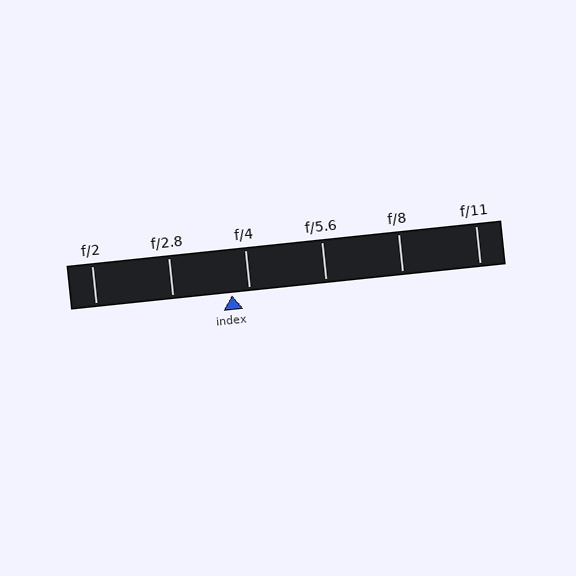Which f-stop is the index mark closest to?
The index mark is closest to f/4.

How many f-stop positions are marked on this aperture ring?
There are 6 f-stop positions marked.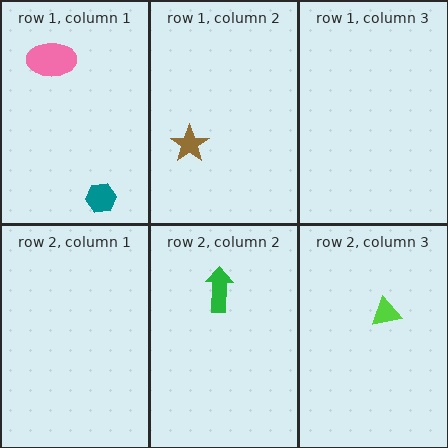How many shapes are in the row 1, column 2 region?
1.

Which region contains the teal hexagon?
The row 1, column 1 region.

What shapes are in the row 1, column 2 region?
The brown star.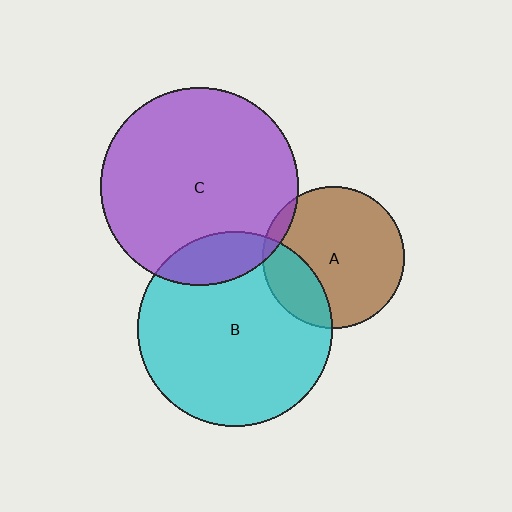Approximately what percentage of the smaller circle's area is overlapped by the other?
Approximately 15%.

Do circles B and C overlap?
Yes.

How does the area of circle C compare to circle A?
Approximately 2.0 times.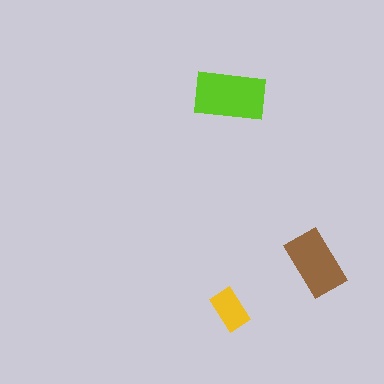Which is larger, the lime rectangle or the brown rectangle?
The lime one.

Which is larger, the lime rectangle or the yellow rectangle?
The lime one.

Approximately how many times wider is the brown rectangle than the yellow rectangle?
About 1.5 times wider.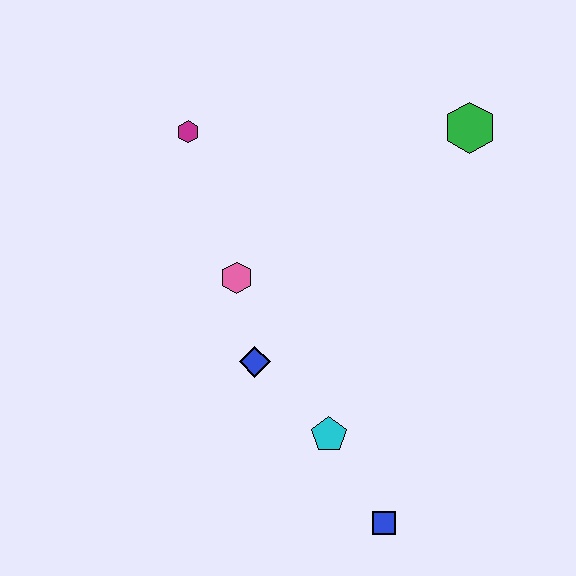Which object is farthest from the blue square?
The magenta hexagon is farthest from the blue square.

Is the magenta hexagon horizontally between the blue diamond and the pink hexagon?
No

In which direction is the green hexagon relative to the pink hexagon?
The green hexagon is to the right of the pink hexagon.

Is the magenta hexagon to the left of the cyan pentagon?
Yes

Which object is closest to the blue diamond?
The pink hexagon is closest to the blue diamond.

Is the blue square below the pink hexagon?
Yes